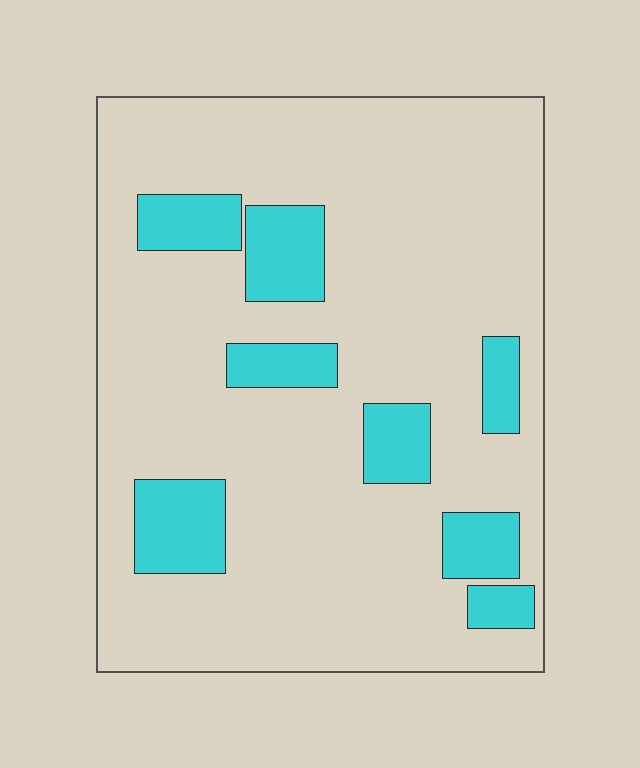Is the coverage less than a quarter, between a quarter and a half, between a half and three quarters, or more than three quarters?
Less than a quarter.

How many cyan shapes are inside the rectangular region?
8.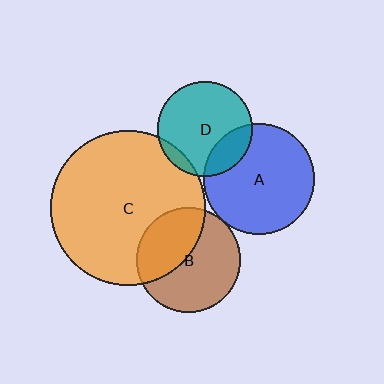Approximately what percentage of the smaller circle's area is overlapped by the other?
Approximately 10%.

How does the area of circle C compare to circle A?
Approximately 2.0 times.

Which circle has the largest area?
Circle C (orange).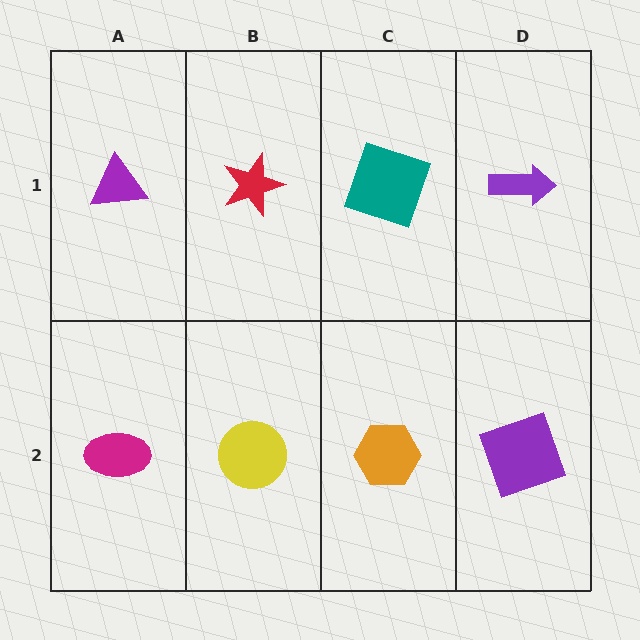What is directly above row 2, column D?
A purple arrow.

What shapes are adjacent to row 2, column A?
A purple triangle (row 1, column A), a yellow circle (row 2, column B).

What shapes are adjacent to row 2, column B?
A red star (row 1, column B), a magenta ellipse (row 2, column A), an orange hexagon (row 2, column C).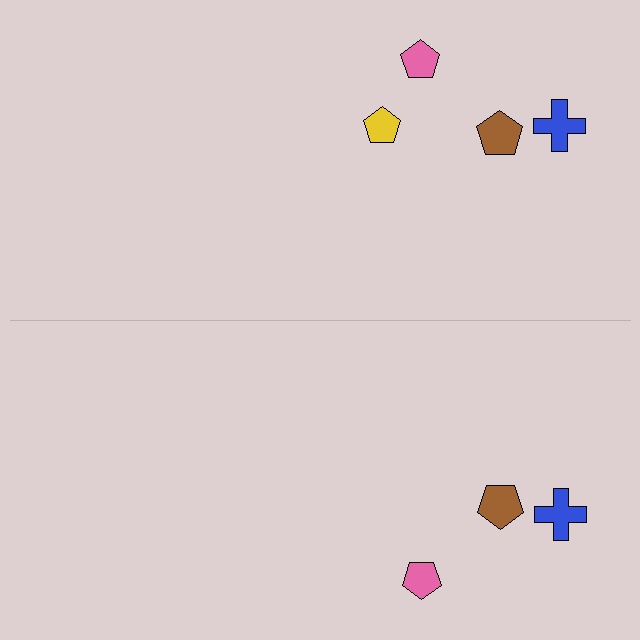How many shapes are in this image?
There are 7 shapes in this image.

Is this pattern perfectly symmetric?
No, the pattern is not perfectly symmetric. A yellow pentagon is missing from the bottom side.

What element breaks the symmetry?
A yellow pentagon is missing from the bottom side.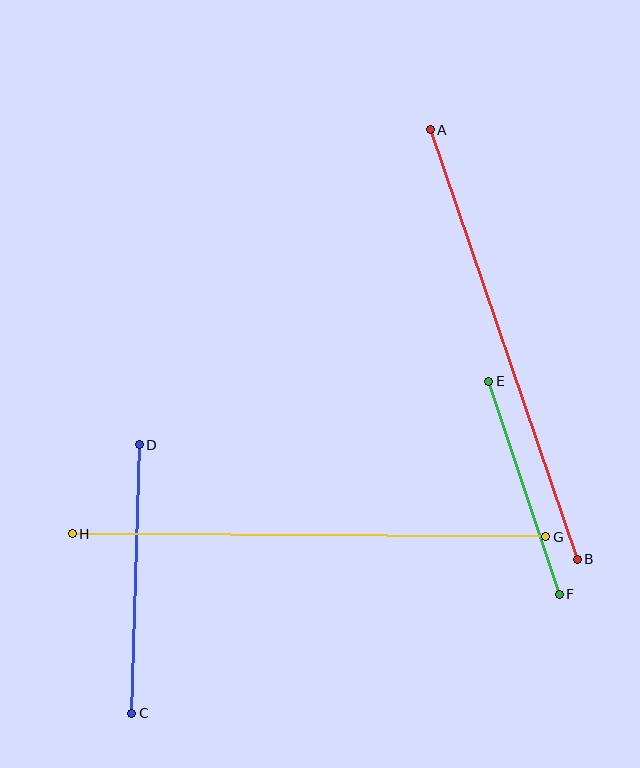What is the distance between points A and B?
The distance is approximately 454 pixels.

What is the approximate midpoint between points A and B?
The midpoint is at approximately (504, 344) pixels.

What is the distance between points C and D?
The distance is approximately 269 pixels.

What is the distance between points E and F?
The distance is approximately 225 pixels.